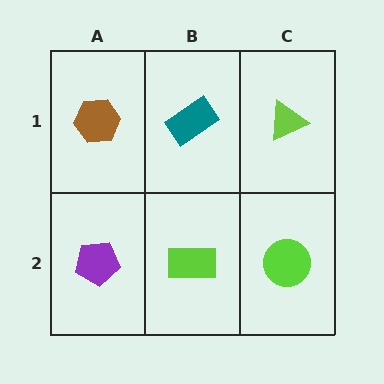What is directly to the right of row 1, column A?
A teal rectangle.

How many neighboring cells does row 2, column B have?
3.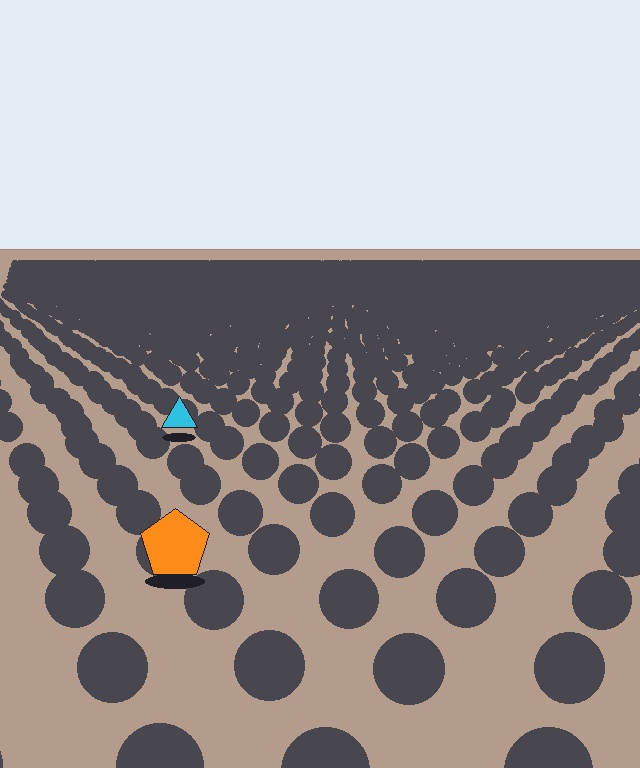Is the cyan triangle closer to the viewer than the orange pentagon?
No. The orange pentagon is closer — you can tell from the texture gradient: the ground texture is coarser near it.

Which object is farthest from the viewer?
The cyan triangle is farthest from the viewer. It appears smaller and the ground texture around it is denser.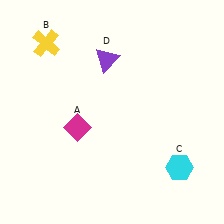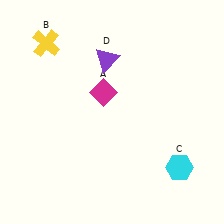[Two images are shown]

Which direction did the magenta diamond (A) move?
The magenta diamond (A) moved up.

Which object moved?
The magenta diamond (A) moved up.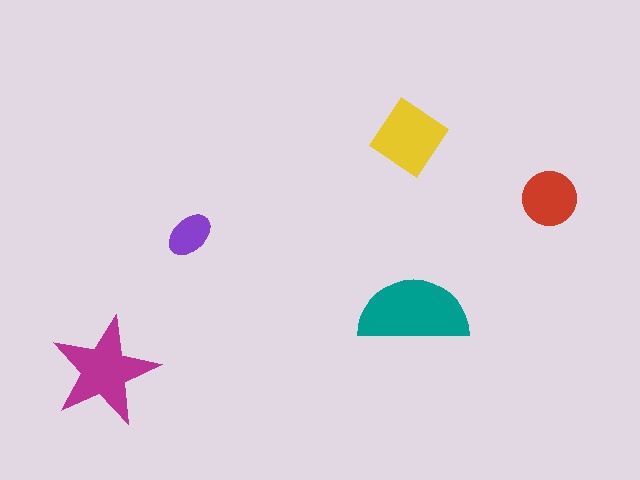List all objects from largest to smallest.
The teal semicircle, the magenta star, the yellow diamond, the red circle, the purple ellipse.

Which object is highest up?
The yellow diamond is topmost.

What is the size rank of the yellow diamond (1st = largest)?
3rd.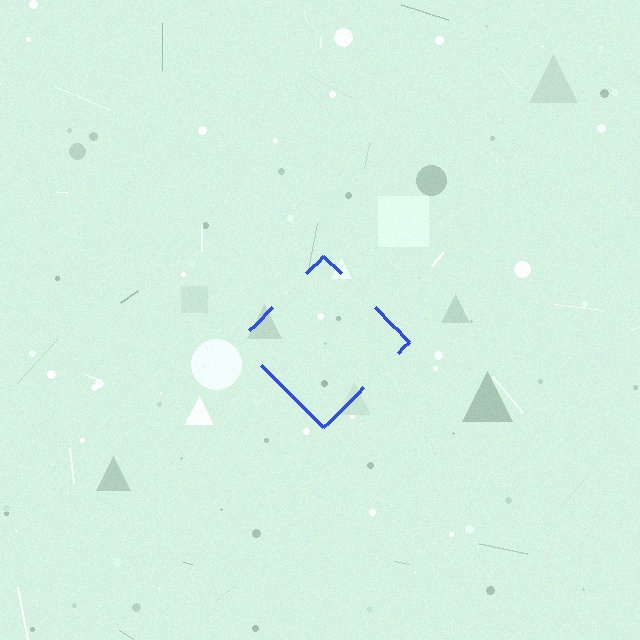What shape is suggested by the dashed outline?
The dashed outline suggests a diamond.